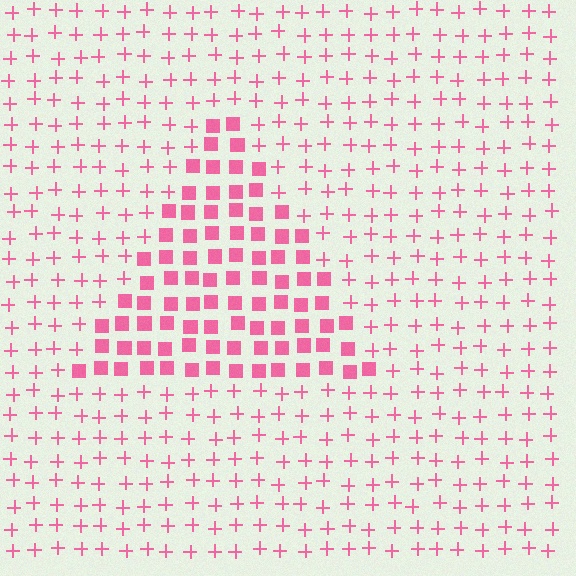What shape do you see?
I see a triangle.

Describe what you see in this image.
The image is filled with small pink elements arranged in a uniform grid. A triangle-shaped region contains squares, while the surrounding area contains plus signs. The boundary is defined purely by the change in element shape.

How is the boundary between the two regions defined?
The boundary is defined by a change in element shape: squares inside vs. plus signs outside. All elements share the same color and spacing.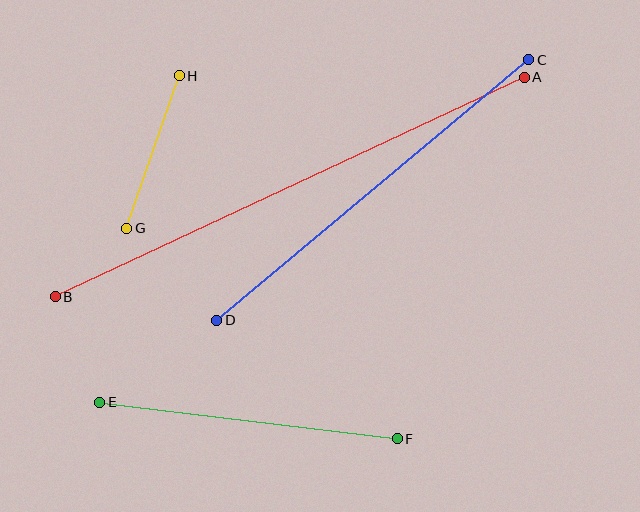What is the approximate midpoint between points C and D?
The midpoint is at approximately (373, 190) pixels.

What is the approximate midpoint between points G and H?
The midpoint is at approximately (153, 152) pixels.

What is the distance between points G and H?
The distance is approximately 161 pixels.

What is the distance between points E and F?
The distance is approximately 300 pixels.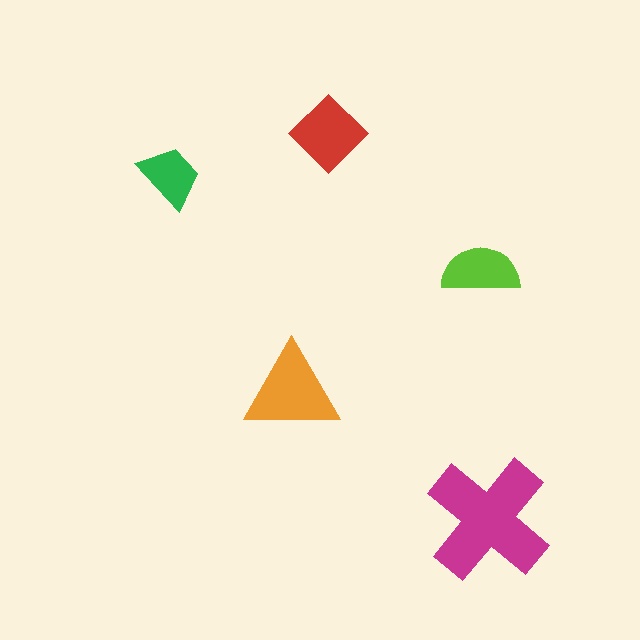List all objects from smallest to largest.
The green trapezoid, the lime semicircle, the red diamond, the orange triangle, the magenta cross.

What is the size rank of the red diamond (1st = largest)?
3rd.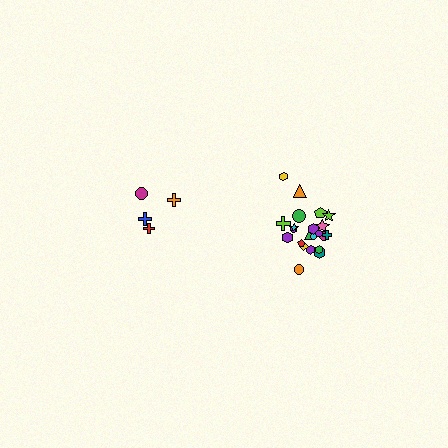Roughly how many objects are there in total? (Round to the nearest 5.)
Roughly 25 objects in total.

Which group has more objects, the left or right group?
The right group.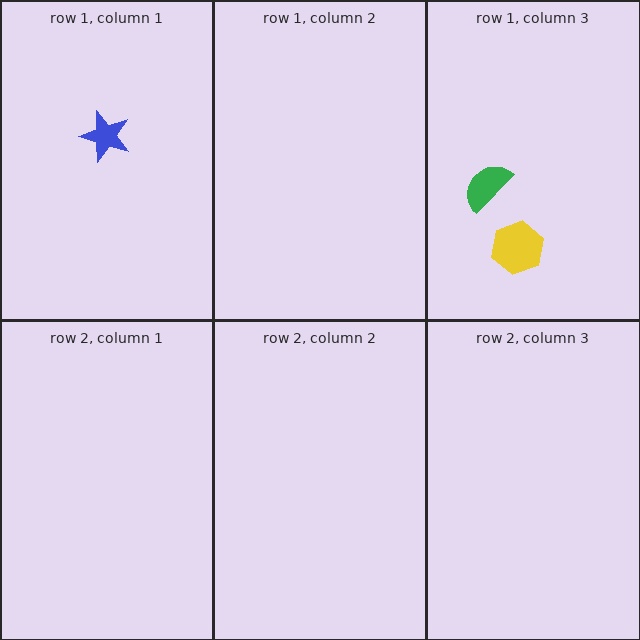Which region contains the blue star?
The row 1, column 1 region.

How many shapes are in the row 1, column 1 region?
1.